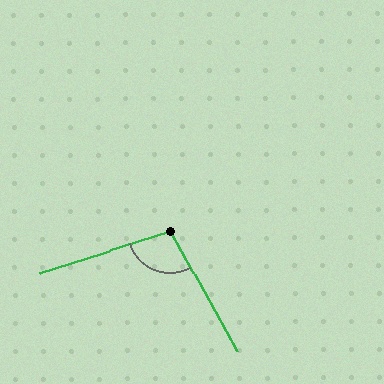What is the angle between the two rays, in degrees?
Approximately 101 degrees.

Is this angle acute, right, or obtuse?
It is obtuse.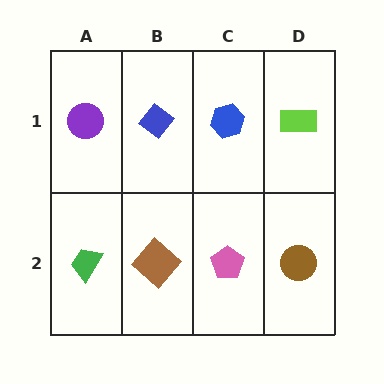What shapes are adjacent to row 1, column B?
A brown diamond (row 2, column B), a purple circle (row 1, column A), a blue hexagon (row 1, column C).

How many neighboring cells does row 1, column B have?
3.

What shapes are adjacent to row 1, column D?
A brown circle (row 2, column D), a blue hexagon (row 1, column C).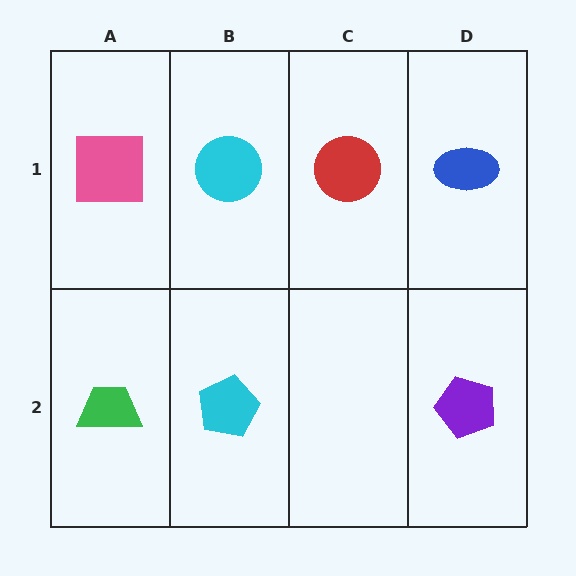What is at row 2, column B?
A cyan pentagon.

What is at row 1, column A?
A pink square.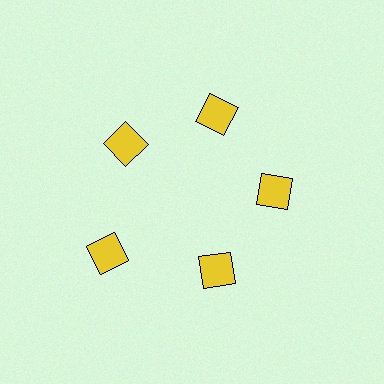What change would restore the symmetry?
The symmetry would be restored by moving it inward, back onto the ring so that all 5 squares sit at equal angles and equal distance from the center.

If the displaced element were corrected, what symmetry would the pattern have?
It would have 5-fold rotational symmetry — the pattern would map onto itself every 72 degrees.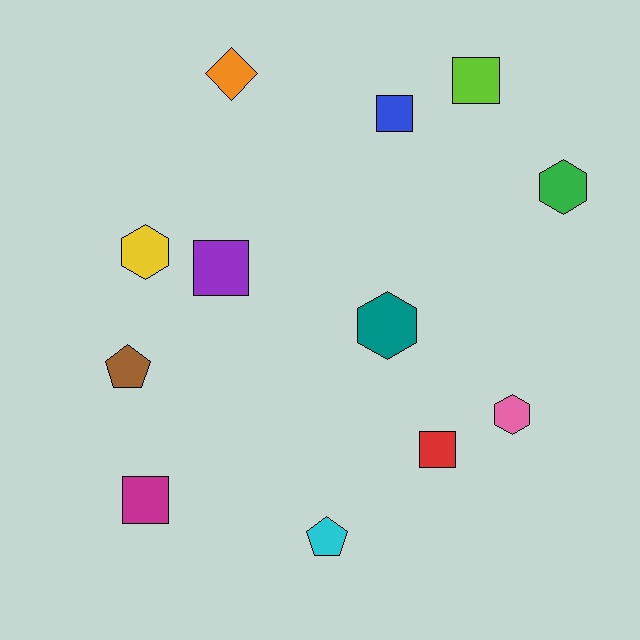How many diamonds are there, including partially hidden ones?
There is 1 diamond.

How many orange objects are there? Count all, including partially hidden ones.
There is 1 orange object.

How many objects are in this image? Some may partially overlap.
There are 12 objects.